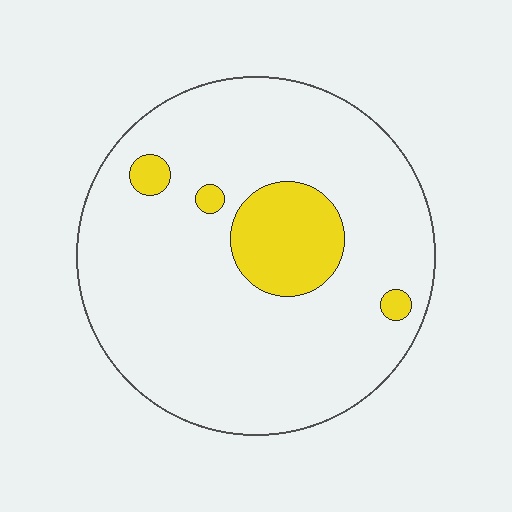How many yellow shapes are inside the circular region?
4.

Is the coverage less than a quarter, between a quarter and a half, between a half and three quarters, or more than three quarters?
Less than a quarter.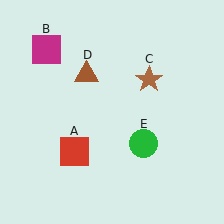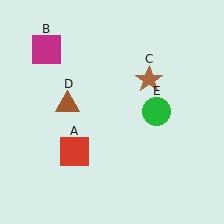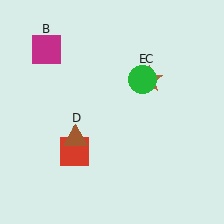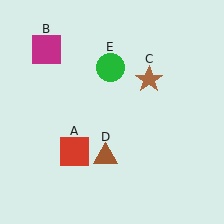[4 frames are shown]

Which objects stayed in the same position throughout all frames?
Red square (object A) and magenta square (object B) and brown star (object C) remained stationary.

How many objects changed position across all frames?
2 objects changed position: brown triangle (object D), green circle (object E).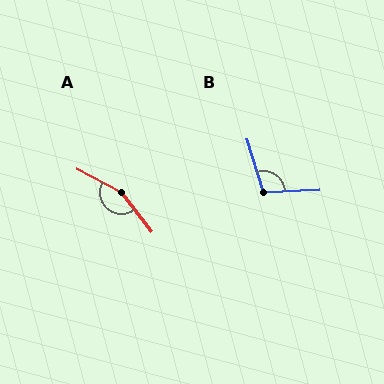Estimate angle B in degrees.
Approximately 105 degrees.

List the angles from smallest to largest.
B (105°), A (154°).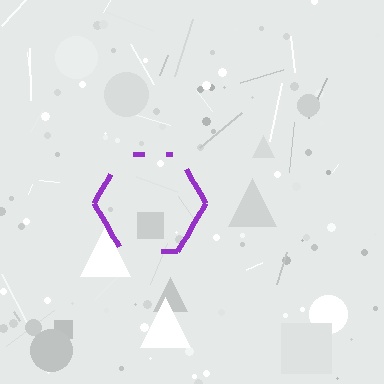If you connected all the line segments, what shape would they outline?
They would outline a hexagon.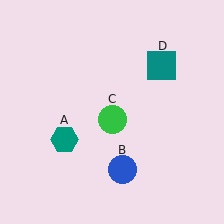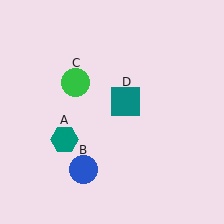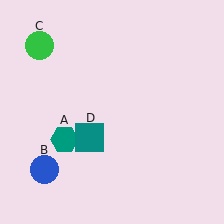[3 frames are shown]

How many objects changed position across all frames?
3 objects changed position: blue circle (object B), green circle (object C), teal square (object D).